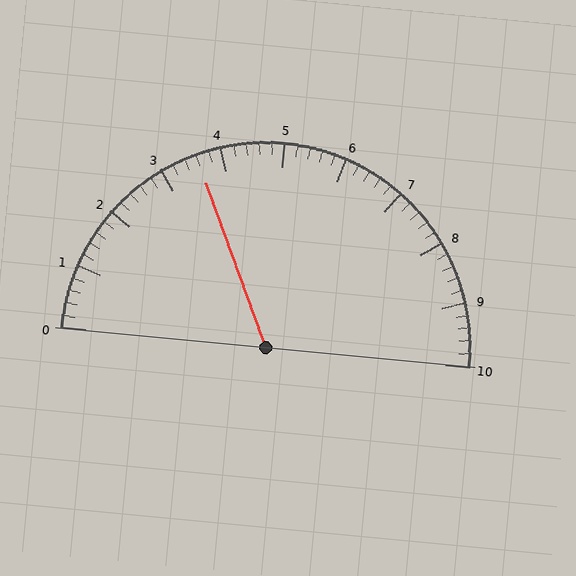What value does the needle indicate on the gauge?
The needle indicates approximately 3.6.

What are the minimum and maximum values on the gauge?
The gauge ranges from 0 to 10.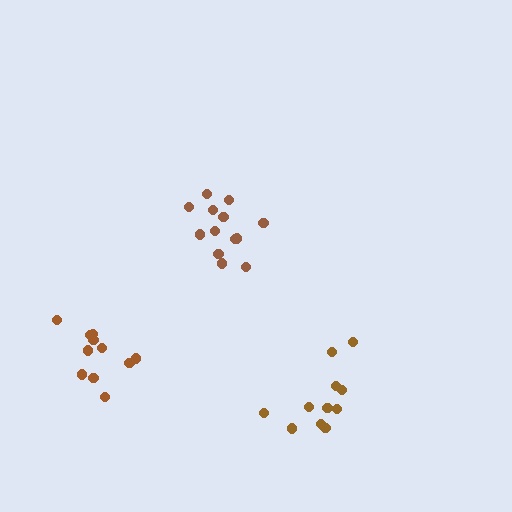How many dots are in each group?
Group 1: 13 dots, Group 2: 11 dots, Group 3: 11 dots (35 total).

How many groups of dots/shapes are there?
There are 3 groups.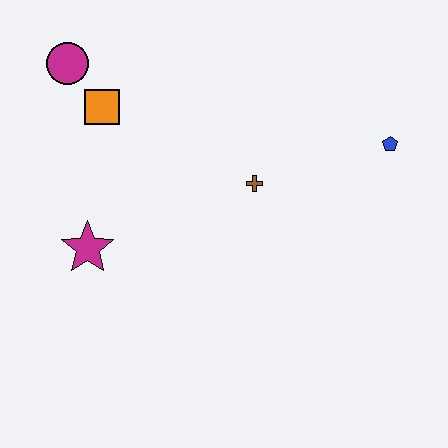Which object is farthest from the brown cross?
The magenta circle is farthest from the brown cross.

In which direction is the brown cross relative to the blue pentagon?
The brown cross is to the left of the blue pentagon.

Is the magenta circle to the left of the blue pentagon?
Yes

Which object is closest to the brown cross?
The blue pentagon is closest to the brown cross.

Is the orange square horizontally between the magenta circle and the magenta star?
No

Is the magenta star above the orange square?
No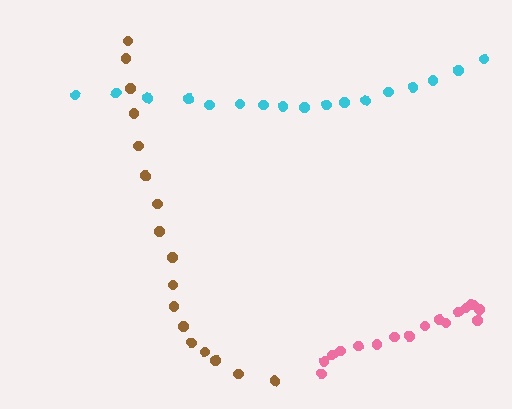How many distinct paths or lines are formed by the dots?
There are 3 distinct paths.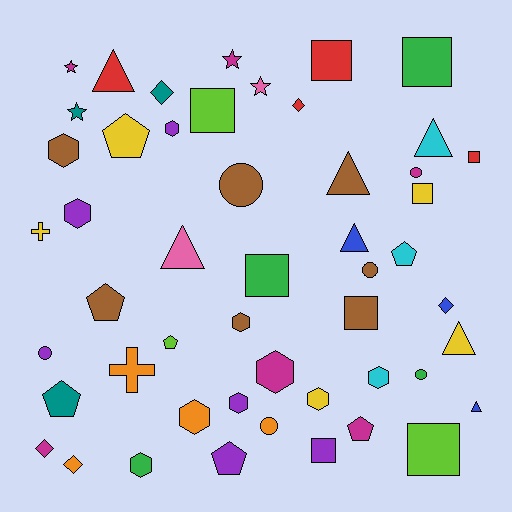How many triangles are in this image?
There are 7 triangles.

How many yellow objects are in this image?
There are 5 yellow objects.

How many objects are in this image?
There are 50 objects.